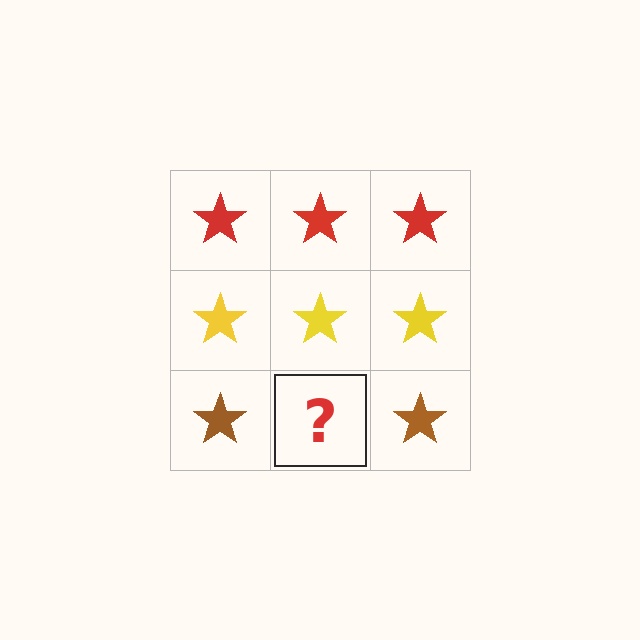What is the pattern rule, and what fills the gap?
The rule is that each row has a consistent color. The gap should be filled with a brown star.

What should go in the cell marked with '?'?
The missing cell should contain a brown star.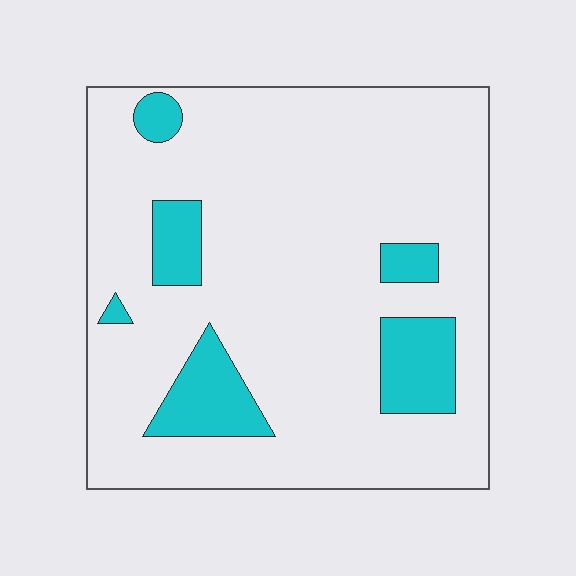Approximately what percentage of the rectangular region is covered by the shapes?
Approximately 15%.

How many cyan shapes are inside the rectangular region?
6.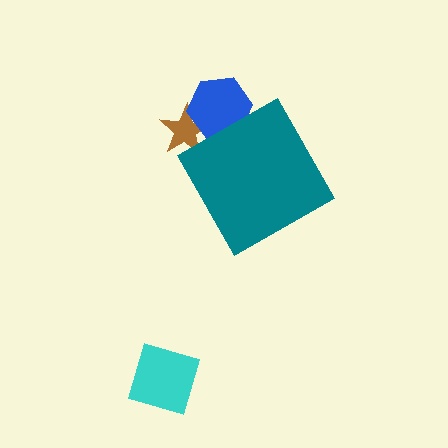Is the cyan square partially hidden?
No, the cyan square is fully visible.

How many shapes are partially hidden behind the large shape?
2 shapes are partially hidden.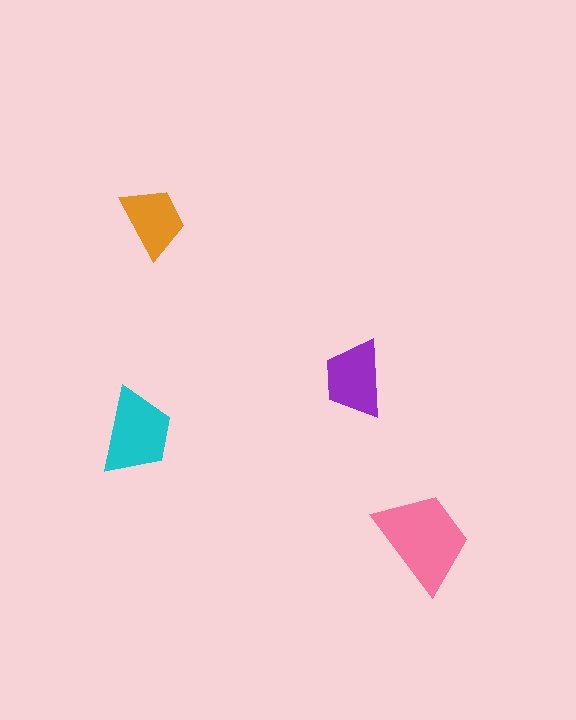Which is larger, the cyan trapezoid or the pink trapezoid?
The pink one.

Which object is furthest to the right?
The pink trapezoid is rightmost.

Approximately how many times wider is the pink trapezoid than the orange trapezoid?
About 1.5 times wider.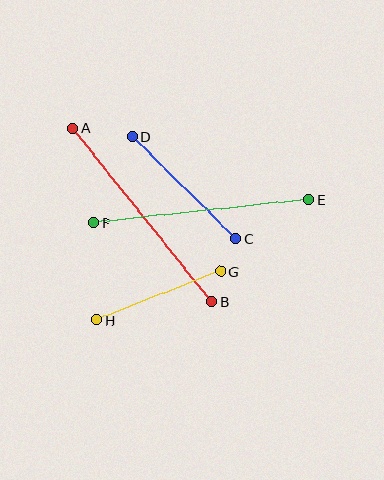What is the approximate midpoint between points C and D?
The midpoint is at approximately (184, 188) pixels.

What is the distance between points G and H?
The distance is approximately 133 pixels.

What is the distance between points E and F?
The distance is approximately 216 pixels.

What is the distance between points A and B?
The distance is approximately 222 pixels.